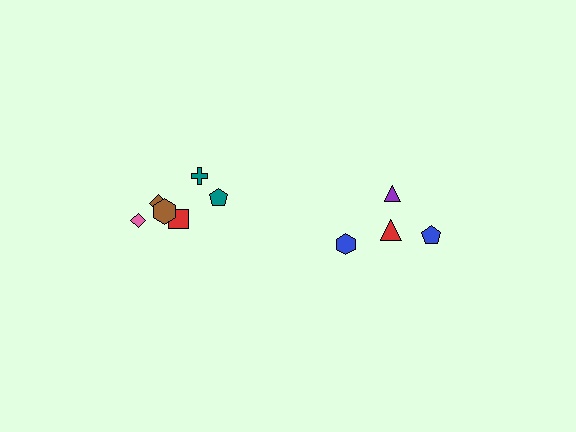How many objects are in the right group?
There are 4 objects.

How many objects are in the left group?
There are 6 objects.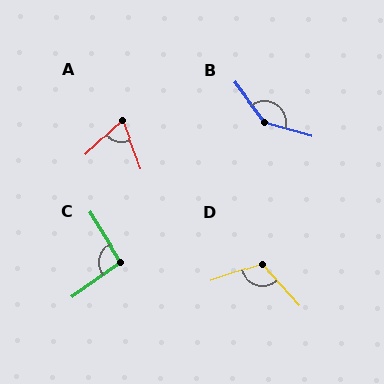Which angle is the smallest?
A, at approximately 69 degrees.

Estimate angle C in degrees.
Approximately 93 degrees.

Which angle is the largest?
B, at approximately 142 degrees.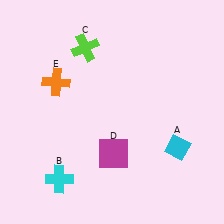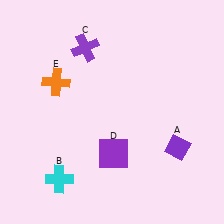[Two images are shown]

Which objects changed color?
A changed from cyan to purple. C changed from lime to purple. D changed from magenta to purple.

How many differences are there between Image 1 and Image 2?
There are 3 differences between the two images.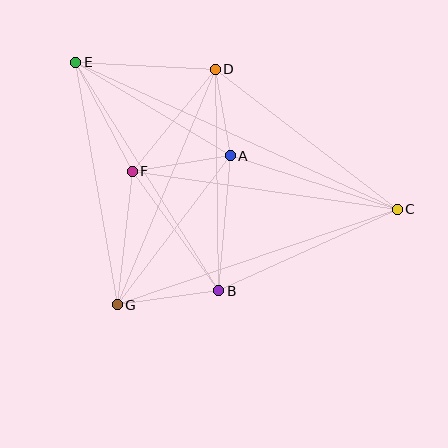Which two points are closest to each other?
Points A and D are closest to each other.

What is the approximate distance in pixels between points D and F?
The distance between D and F is approximately 131 pixels.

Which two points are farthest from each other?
Points C and E are farthest from each other.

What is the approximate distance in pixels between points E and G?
The distance between E and G is approximately 246 pixels.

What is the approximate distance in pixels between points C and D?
The distance between C and D is approximately 230 pixels.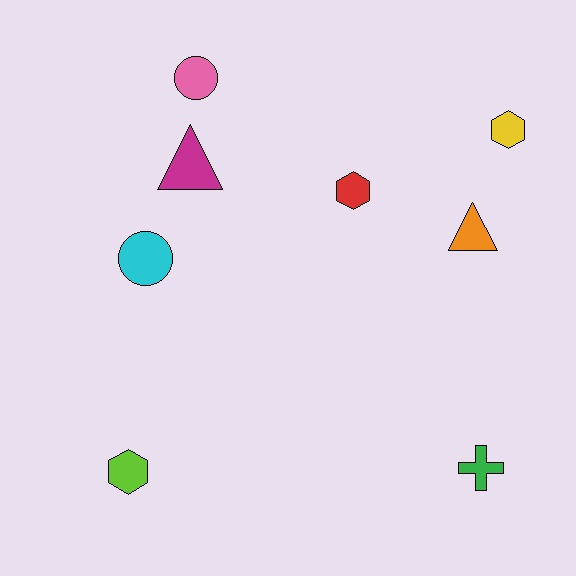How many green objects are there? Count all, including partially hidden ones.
There is 1 green object.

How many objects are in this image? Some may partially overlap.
There are 8 objects.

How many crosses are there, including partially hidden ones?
There is 1 cross.